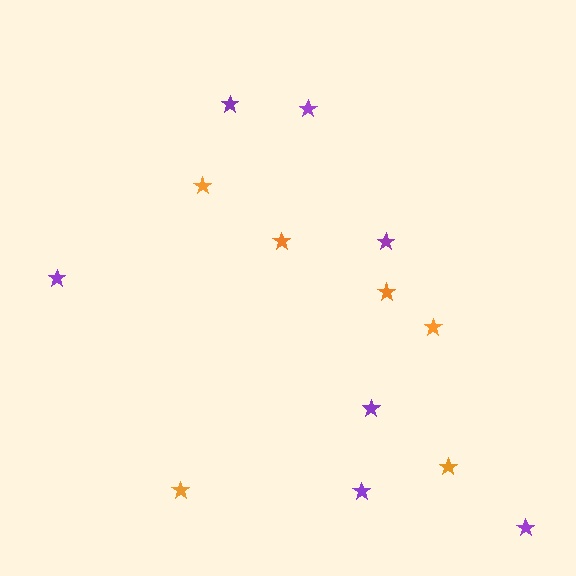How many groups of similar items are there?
There are 2 groups: one group of orange stars (6) and one group of purple stars (7).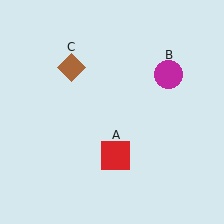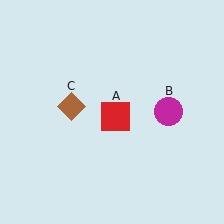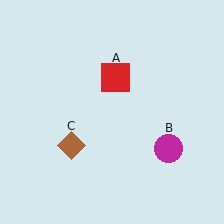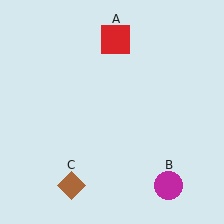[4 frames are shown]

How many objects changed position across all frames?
3 objects changed position: red square (object A), magenta circle (object B), brown diamond (object C).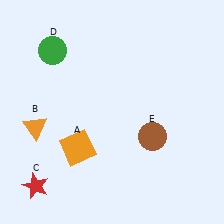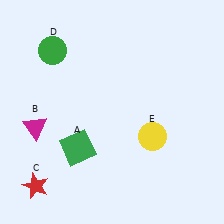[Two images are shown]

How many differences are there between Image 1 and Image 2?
There are 3 differences between the two images.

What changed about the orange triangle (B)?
In Image 1, B is orange. In Image 2, it changed to magenta.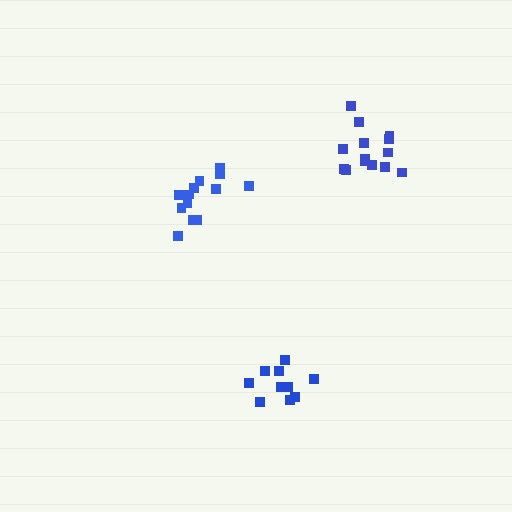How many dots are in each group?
Group 1: 10 dots, Group 2: 14 dots, Group 3: 13 dots (37 total).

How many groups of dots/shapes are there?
There are 3 groups.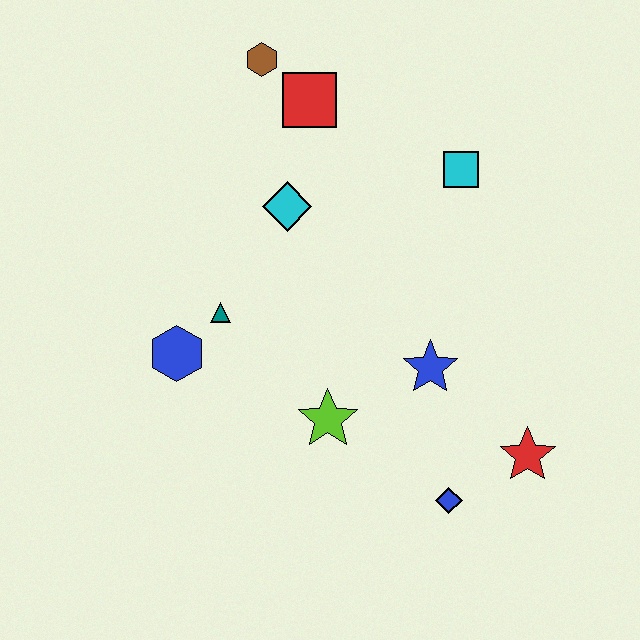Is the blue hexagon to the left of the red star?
Yes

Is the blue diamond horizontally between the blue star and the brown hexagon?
No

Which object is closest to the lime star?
The blue star is closest to the lime star.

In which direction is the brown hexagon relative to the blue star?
The brown hexagon is above the blue star.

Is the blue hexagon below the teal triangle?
Yes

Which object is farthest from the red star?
The brown hexagon is farthest from the red star.